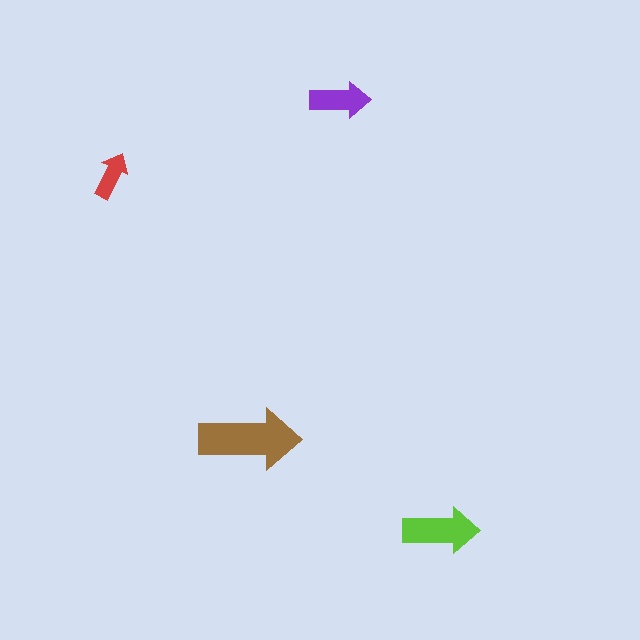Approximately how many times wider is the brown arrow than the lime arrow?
About 1.5 times wider.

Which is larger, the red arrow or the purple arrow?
The purple one.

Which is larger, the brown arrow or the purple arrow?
The brown one.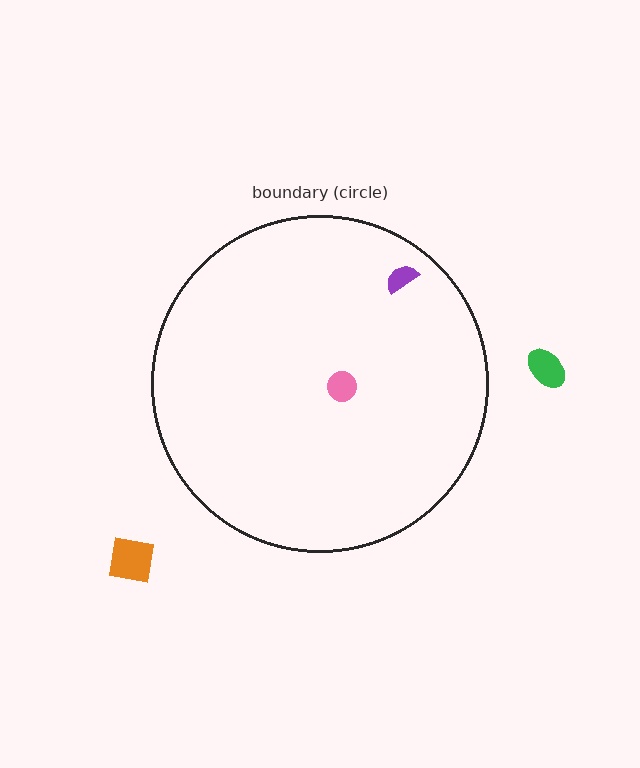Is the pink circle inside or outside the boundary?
Inside.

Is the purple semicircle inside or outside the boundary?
Inside.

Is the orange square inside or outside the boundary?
Outside.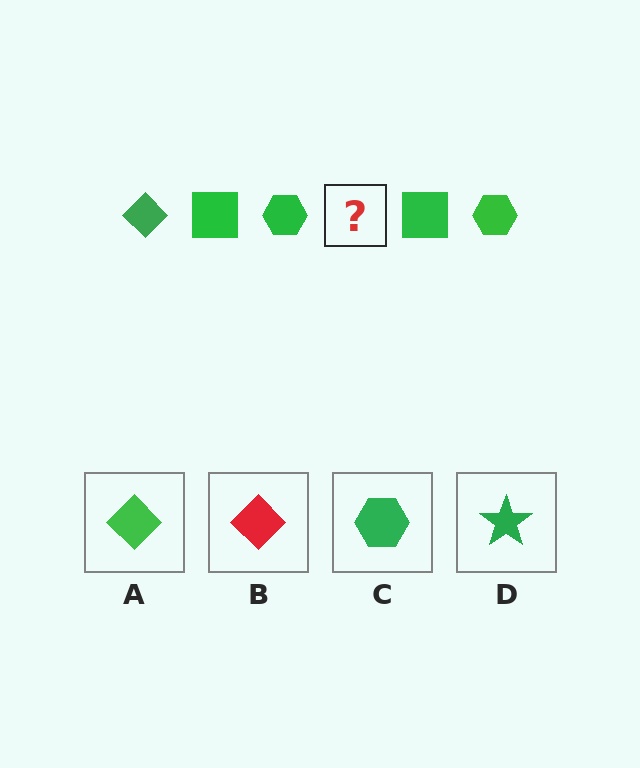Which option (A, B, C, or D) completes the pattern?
A.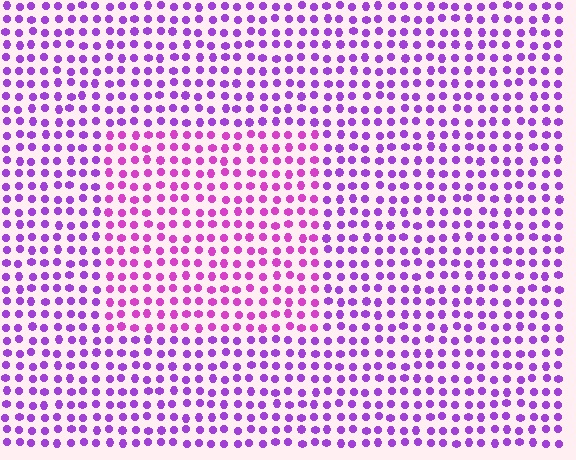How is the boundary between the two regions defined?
The boundary is defined purely by a slight shift in hue (about 28 degrees). Spacing, size, and orientation are identical on both sides.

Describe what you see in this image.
The image is filled with small purple elements in a uniform arrangement. A rectangle-shaped region is visible where the elements are tinted to a slightly different hue, forming a subtle color boundary.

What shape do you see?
I see a rectangle.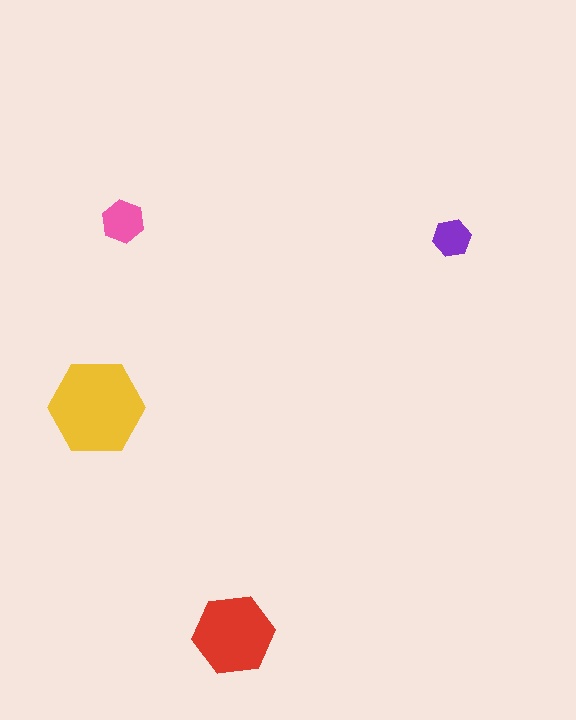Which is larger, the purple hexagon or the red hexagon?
The red one.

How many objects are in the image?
There are 4 objects in the image.